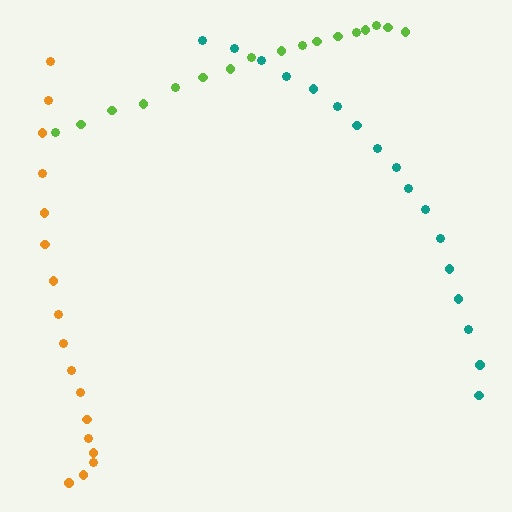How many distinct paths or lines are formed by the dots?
There are 3 distinct paths.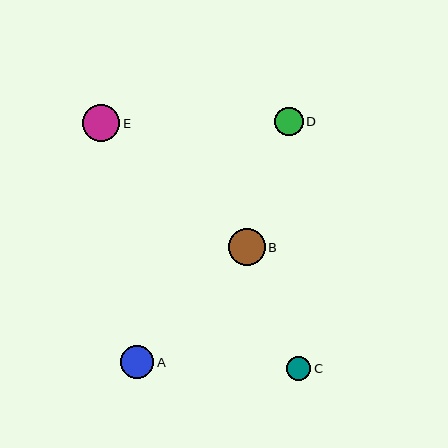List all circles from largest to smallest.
From largest to smallest: E, B, A, D, C.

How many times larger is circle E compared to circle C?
Circle E is approximately 1.5 times the size of circle C.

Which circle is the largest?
Circle E is the largest with a size of approximately 37 pixels.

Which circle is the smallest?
Circle C is the smallest with a size of approximately 24 pixels.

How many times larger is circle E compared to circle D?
Circle E is approximately 1.3 times the size of circle D.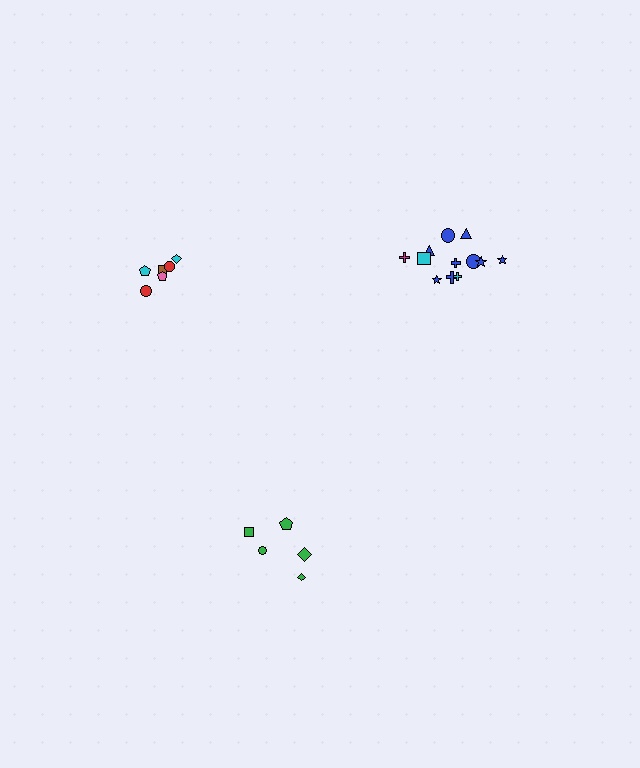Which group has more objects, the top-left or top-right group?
The top-right group.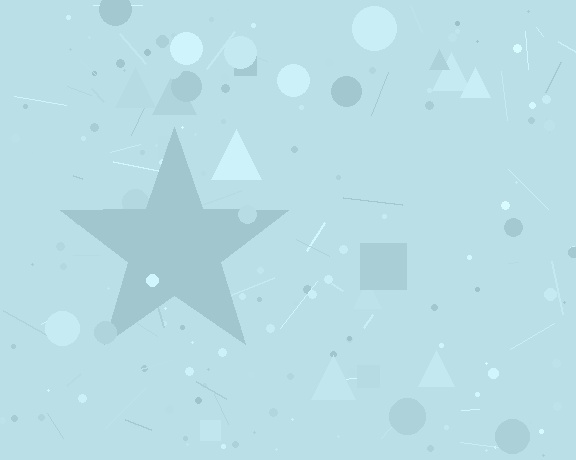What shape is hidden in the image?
A star is hidden in the image.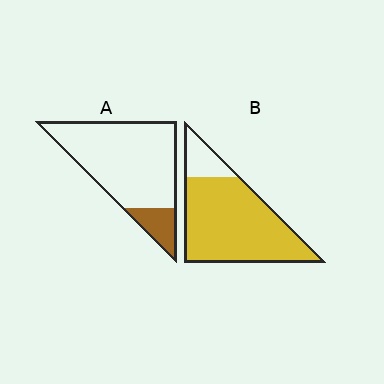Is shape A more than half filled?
No.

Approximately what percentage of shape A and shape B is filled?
A is approximately 15% and B is approximately 85%.